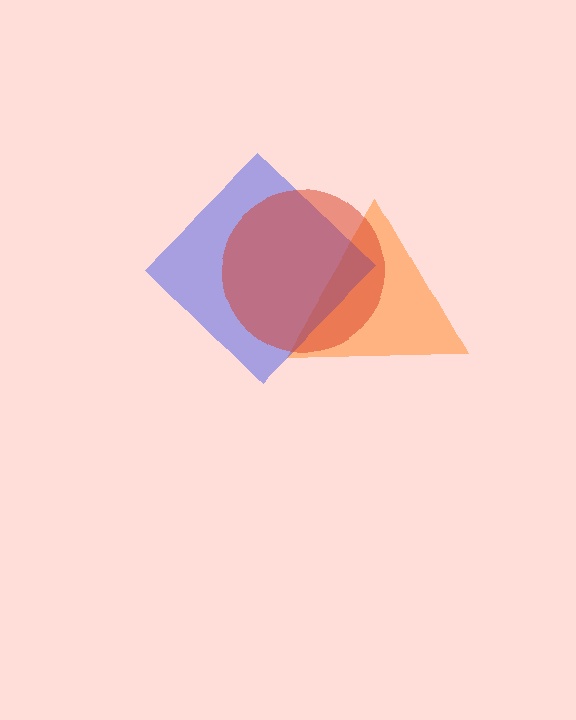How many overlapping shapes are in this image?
There are 3 overlapping shapes in the image.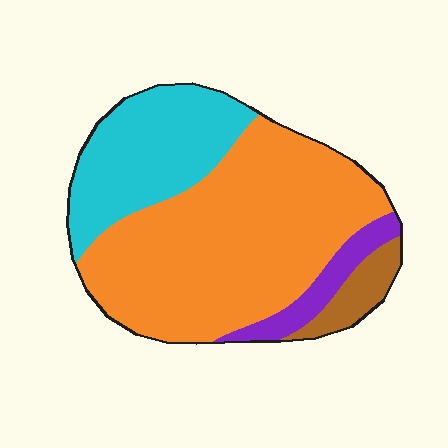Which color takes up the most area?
Orange, at roughly 60%.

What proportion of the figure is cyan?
Cyan takes up between a sixth and a third of the figure.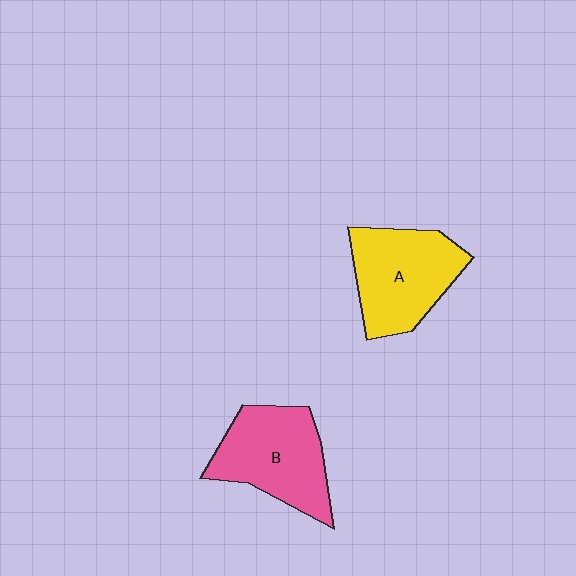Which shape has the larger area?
Shape B (pink).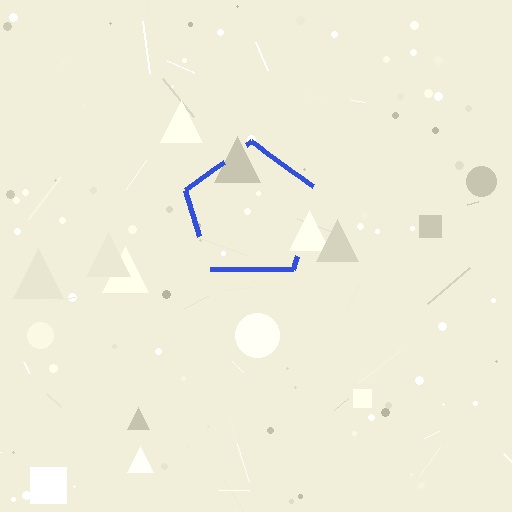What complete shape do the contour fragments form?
The contour fragments form a pentagon.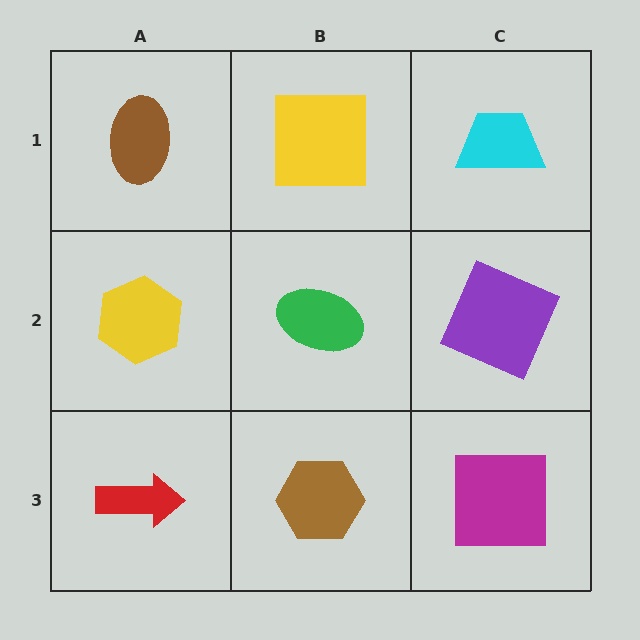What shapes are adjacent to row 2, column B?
A yellow square (row 1, column B), a brown hexagon (row 3, column B), a yellow hexagon (row 2, column A), a purple square (row 2, column C).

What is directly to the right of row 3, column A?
A brown hexagon.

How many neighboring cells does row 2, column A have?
3.